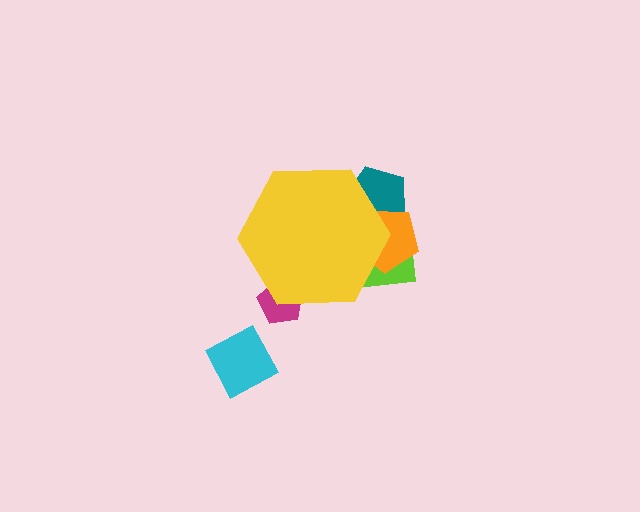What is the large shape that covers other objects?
A yellow hexagon.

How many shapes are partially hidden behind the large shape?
4 shapes are partially hidden.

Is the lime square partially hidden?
Yes, the lime square is partially hidden behind the yellow hexagon.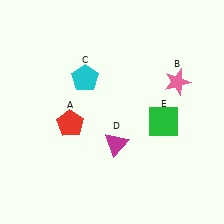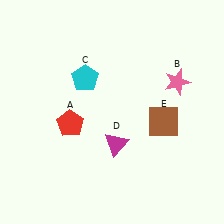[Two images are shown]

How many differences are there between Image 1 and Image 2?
There is 1 difference between the two images.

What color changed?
The square (E) changed from green in Image 1 to brown in Image 2.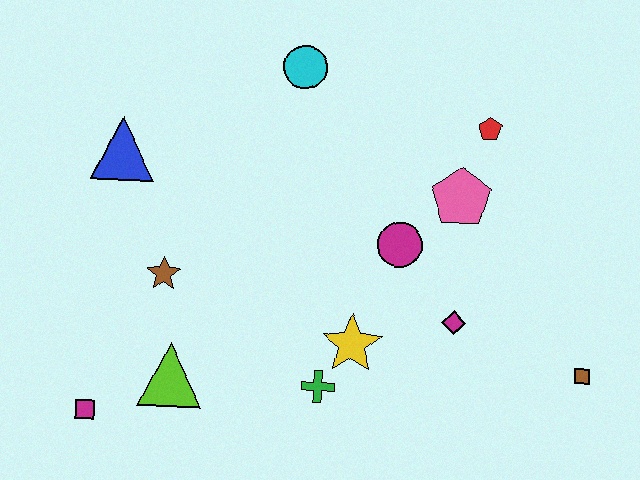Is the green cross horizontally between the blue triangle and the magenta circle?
Yes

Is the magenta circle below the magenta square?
No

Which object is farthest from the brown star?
The brown square is farthest from the brown star.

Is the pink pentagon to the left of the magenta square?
No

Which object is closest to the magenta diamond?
The magenta circle is closest to the magenta diamond.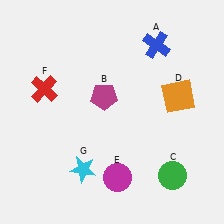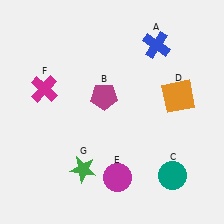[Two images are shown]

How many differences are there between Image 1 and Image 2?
There are 3 differences between the two images.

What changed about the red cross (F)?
In Image 1, F is red. In Image 2, it changed to magenta.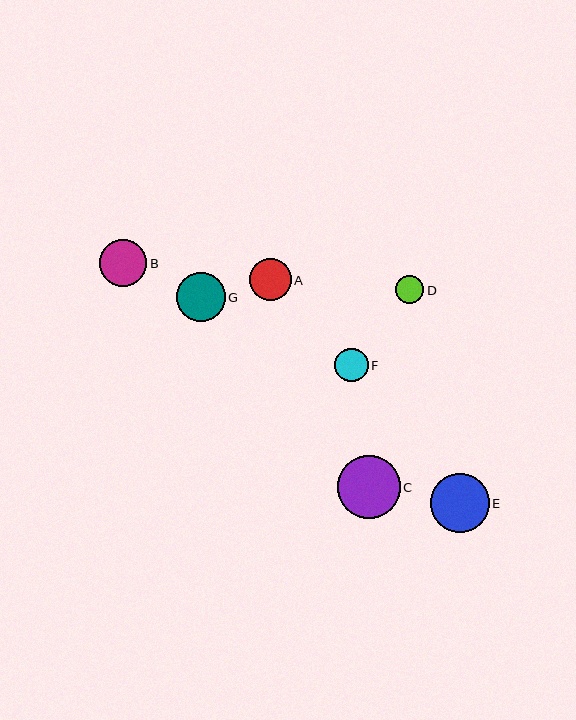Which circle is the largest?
Circle C is the largest with a size of approximately 62 pixels.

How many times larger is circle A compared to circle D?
Circle A is approximately 1.5 times the size of circle D.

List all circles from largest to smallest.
From largest to smallest: C, E, G, B, A, F, D.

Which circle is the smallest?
Circle D is the smallest with a size of approximately 28 pixels.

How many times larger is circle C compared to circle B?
Circle C is approximately 1.3 times the size of circle B.